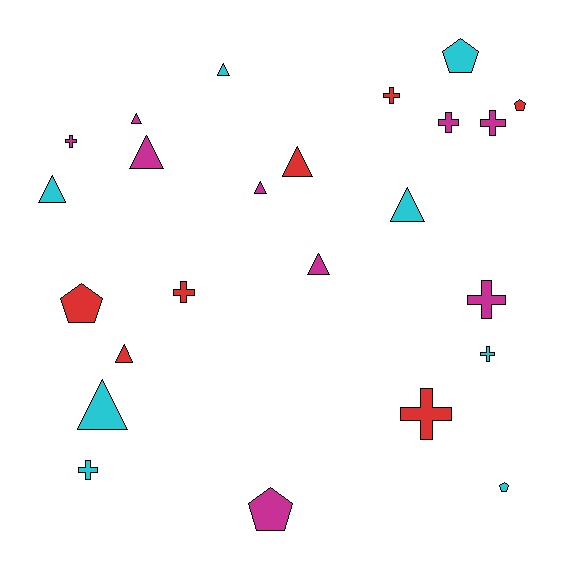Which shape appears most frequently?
Triangle, with 10 objects.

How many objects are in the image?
There are 24 objects.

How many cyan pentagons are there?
There are 2 cyan pentagons.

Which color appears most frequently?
Magenta, with 9 objects.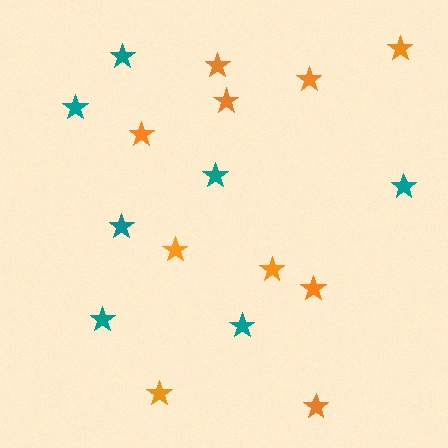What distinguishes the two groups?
There are 2 groups: one group of orange stars (10) and one group of teal stars (7).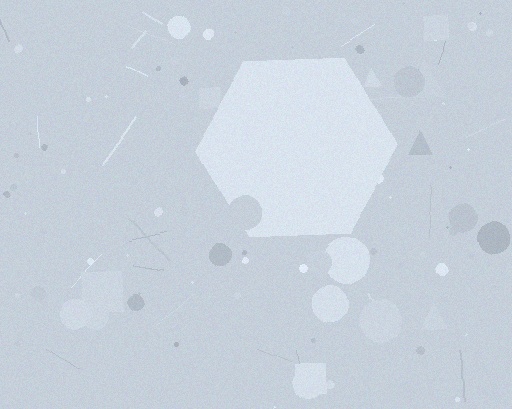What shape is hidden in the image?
A hexagon is hidden in the image.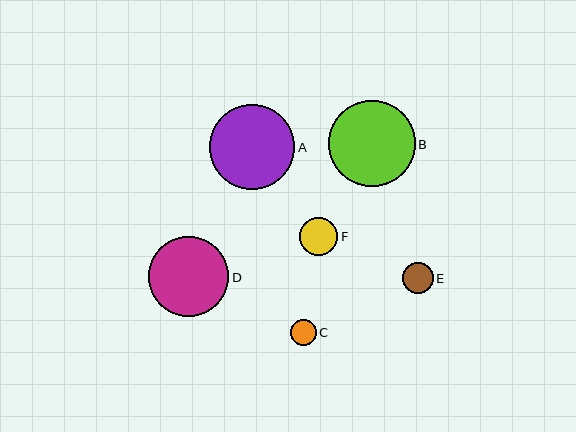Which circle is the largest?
Circle B is the largest with a size of approximately 86 pixels.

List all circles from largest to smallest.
From largest to smallest: B, A, D, F, E, C.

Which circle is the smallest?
Circle C is the smallest with a size of approximately 26 pixels.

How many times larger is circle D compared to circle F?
Circle D is approximately 2.1 times the size of circle F.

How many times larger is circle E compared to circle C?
Circle E is approximately 1.2 times the size of circle C.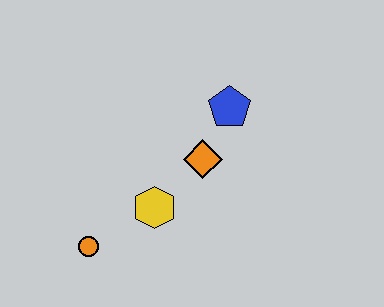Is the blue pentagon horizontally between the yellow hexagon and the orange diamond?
No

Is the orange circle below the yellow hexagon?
Yes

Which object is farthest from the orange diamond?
The orange circle is farthest from the orange diamond.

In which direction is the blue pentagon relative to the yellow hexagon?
The blue pentagon is above the yellow hexagon.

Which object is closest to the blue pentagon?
The orange diamond is closest to the blue pentagon.